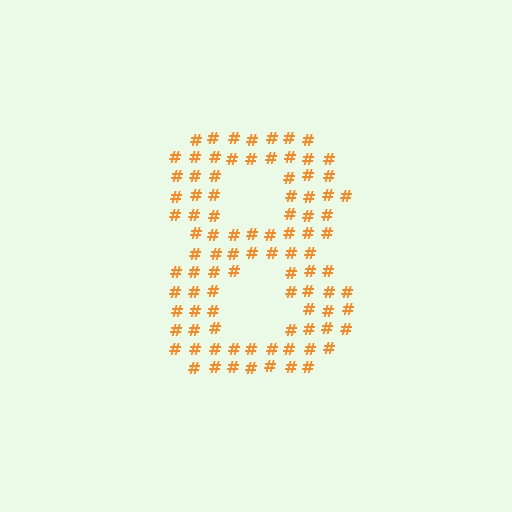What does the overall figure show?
The overall figure shows the digit 8.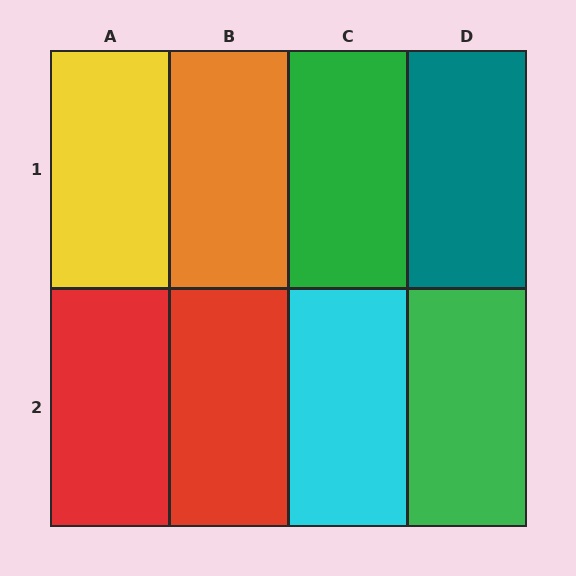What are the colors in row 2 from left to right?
Red, red, cyan, green.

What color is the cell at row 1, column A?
Yellow.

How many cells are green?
2 cells are green.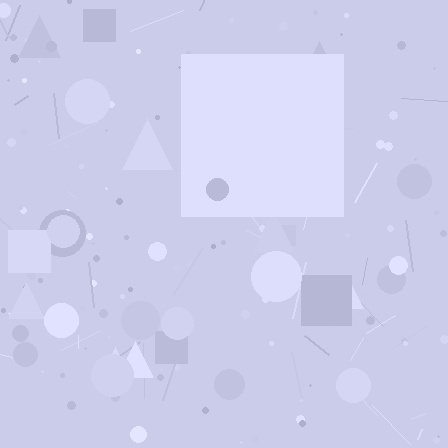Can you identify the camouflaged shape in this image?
The camouflaged shape is a square.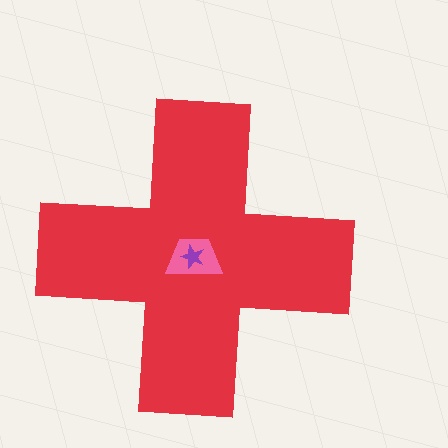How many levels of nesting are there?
3.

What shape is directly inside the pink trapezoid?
The purple star.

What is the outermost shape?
The red cross.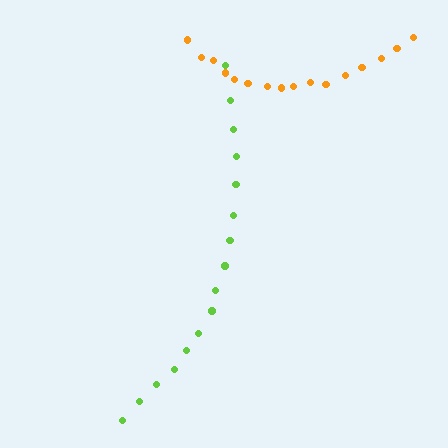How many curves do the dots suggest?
There are 2 distinct paths.